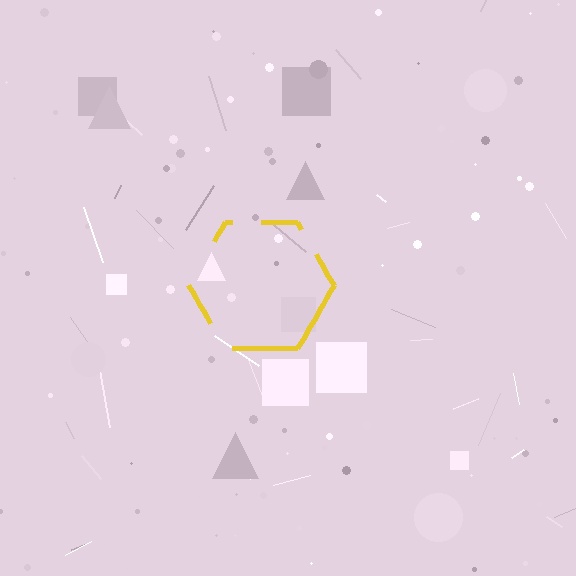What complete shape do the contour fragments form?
The contour fragments form a hexagon.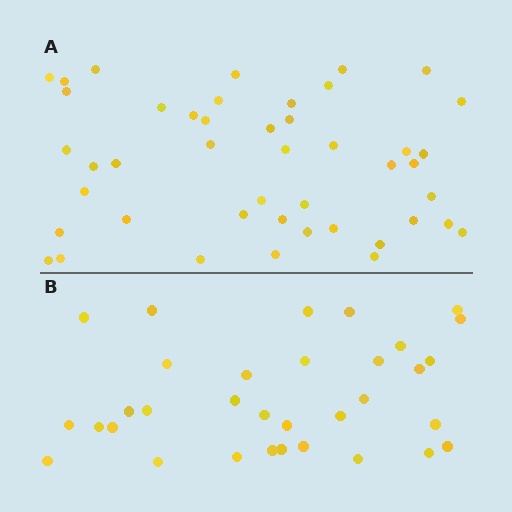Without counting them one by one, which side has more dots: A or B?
Region A (the top region) has more dots.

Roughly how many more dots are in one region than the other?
Region A has roughly 12 or so more dots than region B.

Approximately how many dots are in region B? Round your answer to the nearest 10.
About 30 dots. (The exact count is 33, which rounds to 30.)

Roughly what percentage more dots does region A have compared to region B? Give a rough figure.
About 35% more.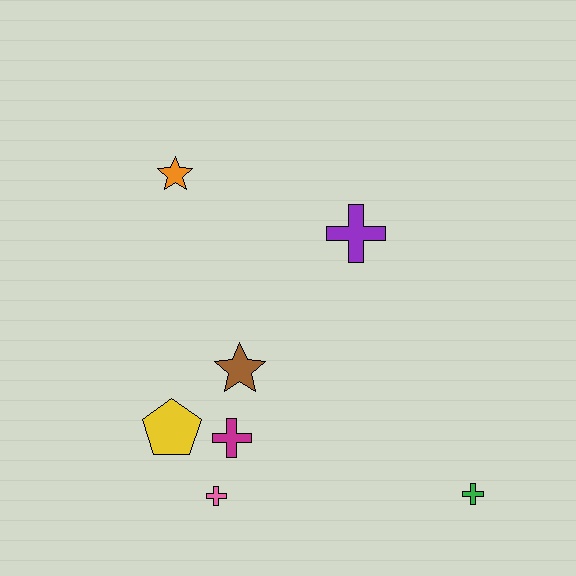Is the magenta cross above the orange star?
No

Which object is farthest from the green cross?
The orange star is farthest from the green cross.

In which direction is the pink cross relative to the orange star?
The pink cross is below the orange star.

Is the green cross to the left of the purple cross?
No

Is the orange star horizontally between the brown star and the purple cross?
No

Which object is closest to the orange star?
The purple cross is closest to the orange star.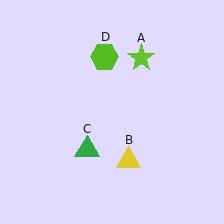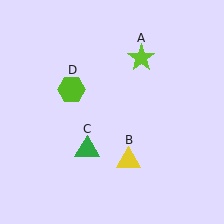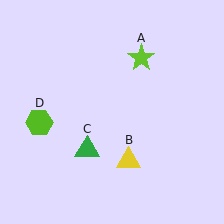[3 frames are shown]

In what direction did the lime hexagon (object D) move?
The lime hexagon (object D) moved down and to the left.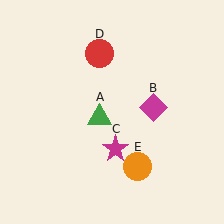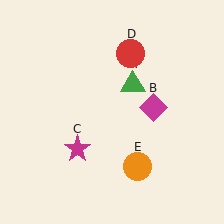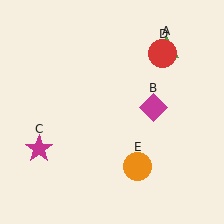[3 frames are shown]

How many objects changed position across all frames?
3 objects changed position: green triangle (object A), magenta star (object C), red circle (object D).